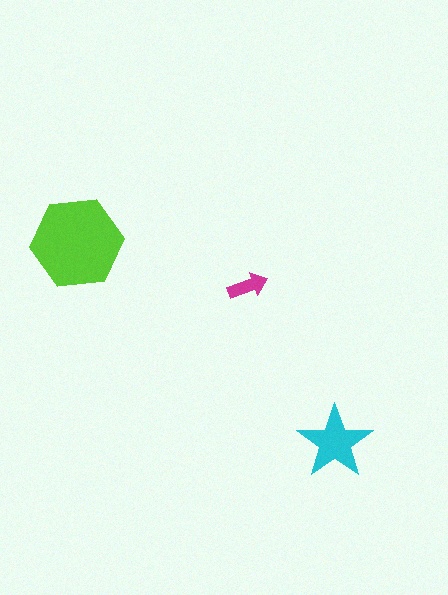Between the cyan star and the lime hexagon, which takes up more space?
The lime hexagon.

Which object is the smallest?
The magenta arrow.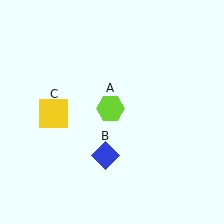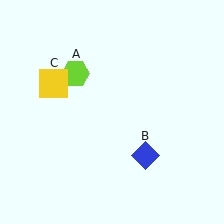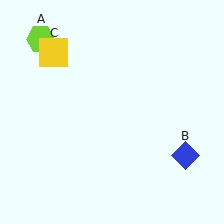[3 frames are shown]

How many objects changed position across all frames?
3 objects changed position: lime hexagon (object A), blue diamond (object B), yellow square (object C).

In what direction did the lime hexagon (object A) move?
The lime hexagon (object A) moved up and to the left.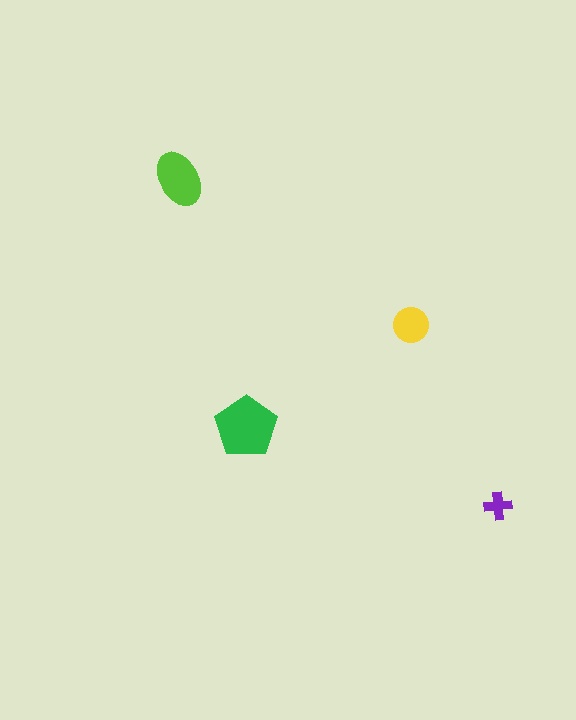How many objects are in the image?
There are 4 objects in the image.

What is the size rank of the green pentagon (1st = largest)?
1st.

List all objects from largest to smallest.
The green pentagon, the lime ellipse, the yellow circle, the purple cross.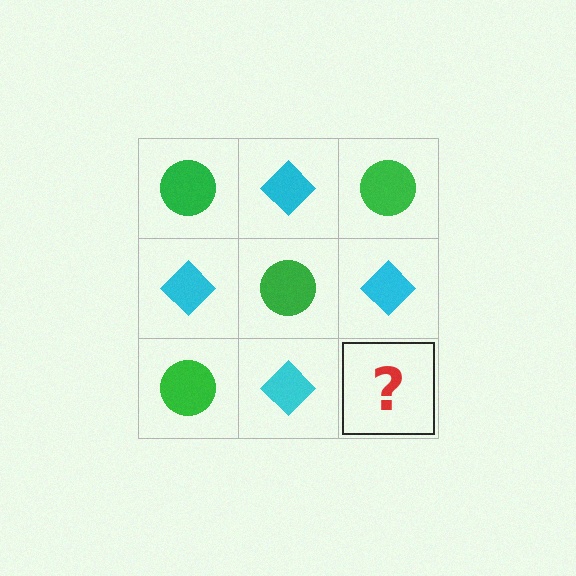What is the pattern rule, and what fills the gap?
The rule is that it alternates green circle and cyan diamond in a checkerboard pattern. The gap should be filled with a green circle.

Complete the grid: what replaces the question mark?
The question mark should be replaced with a green circle.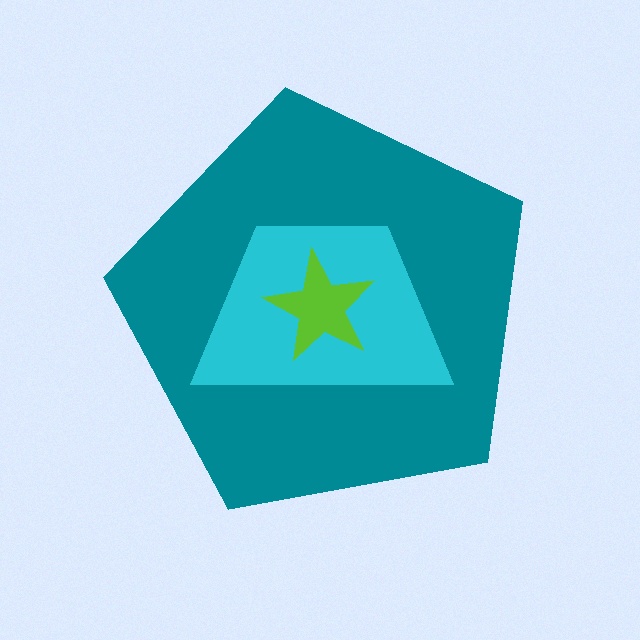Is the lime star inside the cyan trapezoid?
Yes.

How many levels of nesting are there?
3.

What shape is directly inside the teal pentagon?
The cyan trapezoid.